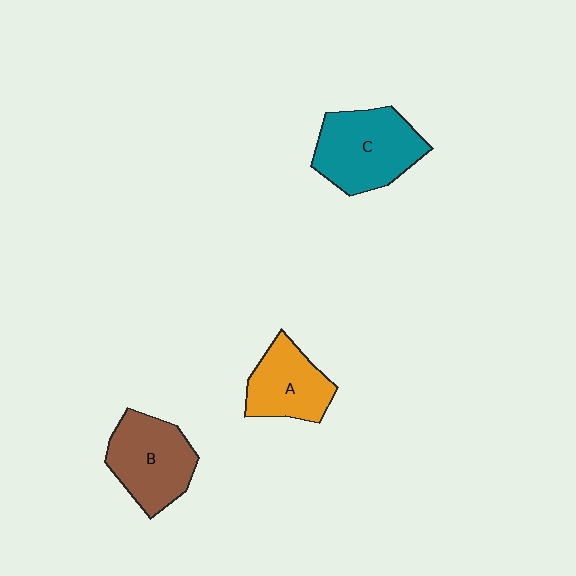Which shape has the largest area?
Shape C (teal).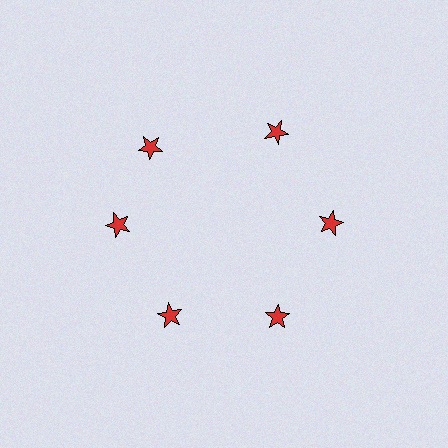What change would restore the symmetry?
The symmetry would be restored by rotating it back into even spacing with its neighbors so that all 6 stars sit at equal angles and equal distance from the center.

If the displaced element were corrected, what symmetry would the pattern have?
It would have 6-fold rotational symmetry — the pattern would map onto itself every 60 degrees.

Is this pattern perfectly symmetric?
No. The 6 red stars are arranged in a ring, but one element near the 11 o'clock position is rotated out of alignment along the ring, breaking the 6-fold rotational symmetry.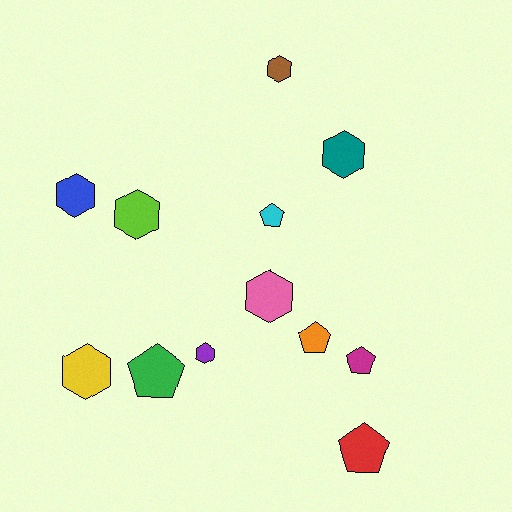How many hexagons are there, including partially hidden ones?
There are 7 hexagons.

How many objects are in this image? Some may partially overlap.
There are 12 objects.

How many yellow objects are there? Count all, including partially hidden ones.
There is 1 yellow object.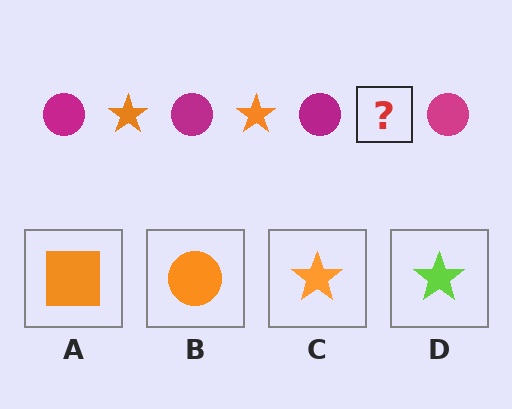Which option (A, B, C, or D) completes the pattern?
C.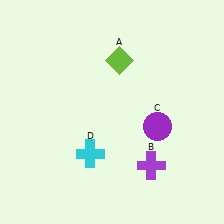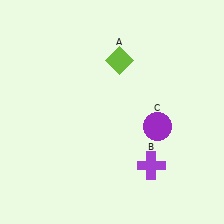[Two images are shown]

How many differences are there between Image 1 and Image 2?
There is 1 difference between the two images.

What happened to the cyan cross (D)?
The cyan cross (D) was removed in Image 2. It was in the bottom-left area of Image 1.